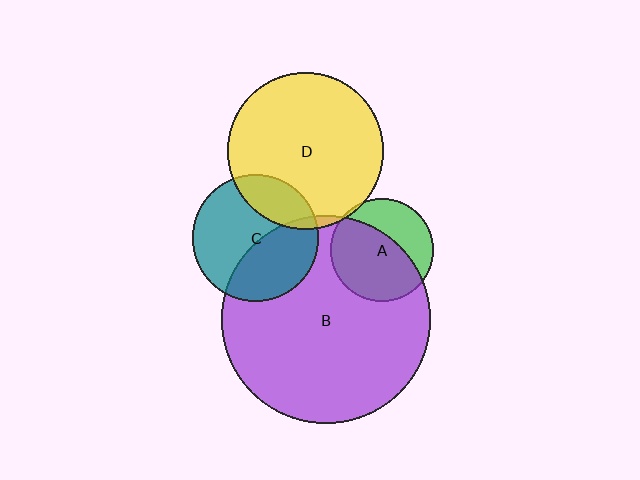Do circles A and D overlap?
Yes.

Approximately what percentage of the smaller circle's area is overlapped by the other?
Approximately 5%.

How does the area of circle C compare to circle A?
Approximately 1.5 times.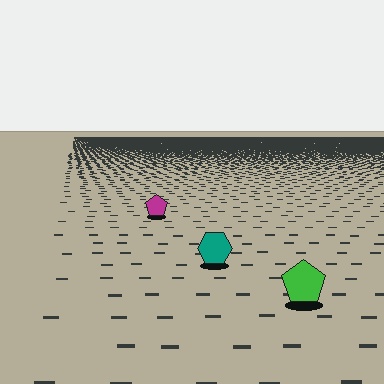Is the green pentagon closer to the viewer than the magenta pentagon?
Yes. The green pentagon is closer — you can tell from the texture gradient: the ground texture is coarser near it.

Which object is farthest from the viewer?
The magenta pentagon is farthest from the viewer. It appears smaller and the ground texture around it is denser.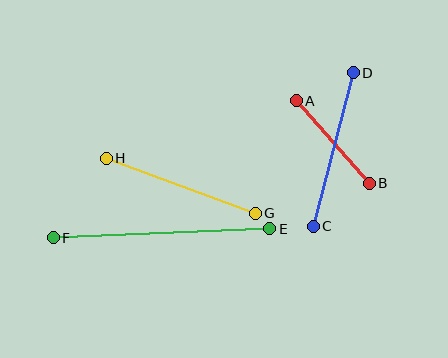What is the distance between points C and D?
The distance is approximately 159 pixels.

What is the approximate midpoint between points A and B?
The midpoint is at approximately (333, 142) pixels.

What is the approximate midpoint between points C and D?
The midpoint is at approximately (333, 149) pixels.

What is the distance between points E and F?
The distance is approximately 216 pixels.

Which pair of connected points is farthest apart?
Points E and F are farthest apart.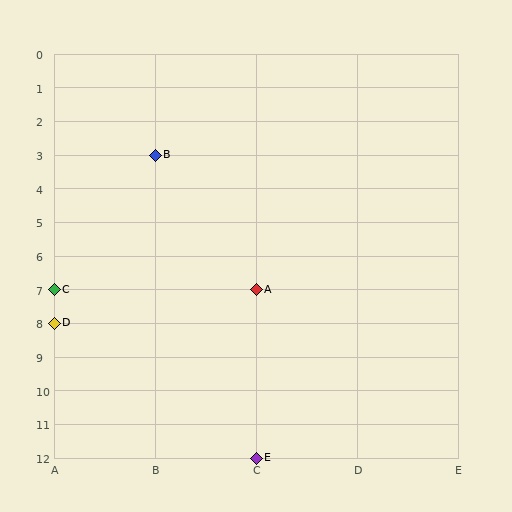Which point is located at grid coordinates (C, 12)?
Point E is at (C, 12).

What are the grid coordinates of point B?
Point B is at grid coordinates (B, 3).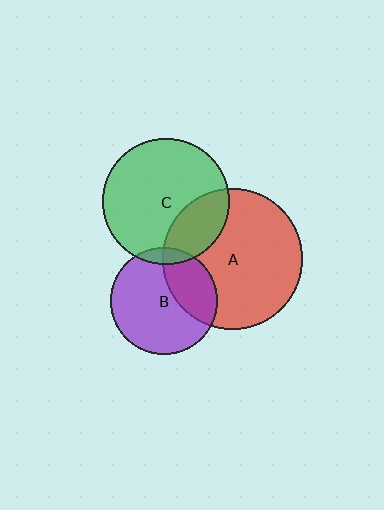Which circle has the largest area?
Circle A (red).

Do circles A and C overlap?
Yes.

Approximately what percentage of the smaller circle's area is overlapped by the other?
Approximately 25%.